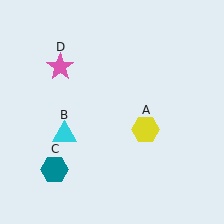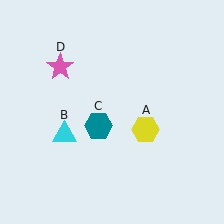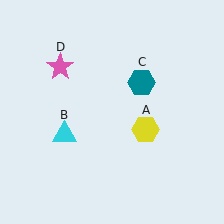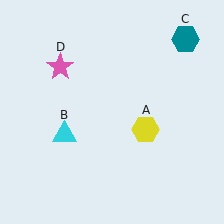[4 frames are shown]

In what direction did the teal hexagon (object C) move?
The teal hexagon (object C) moved up and to the right.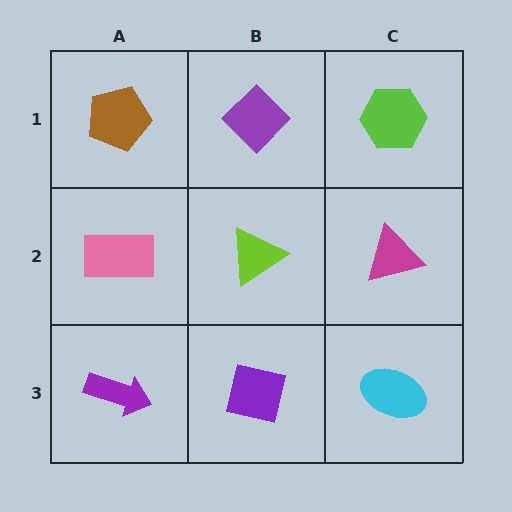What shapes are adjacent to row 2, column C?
A lime hexagon (row 1, column C), a cyan ellipse (row 3, column C), a lime triangle (row 2, column B).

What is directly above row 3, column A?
A pink rectangle.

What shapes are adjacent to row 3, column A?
A pink rectangle (row 2, column A), a purple square (row 3, column B).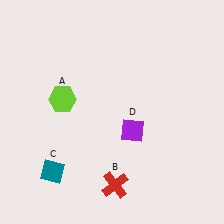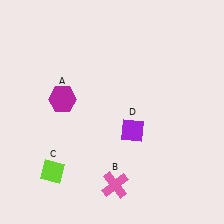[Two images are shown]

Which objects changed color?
A changed from lime to magenta. B changed from red to pink. C changed from teal to lime.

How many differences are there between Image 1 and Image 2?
There are 3 differences between the two images.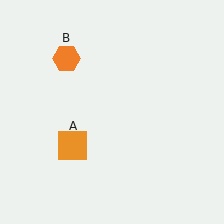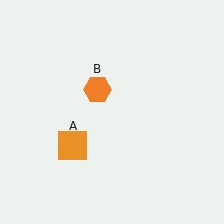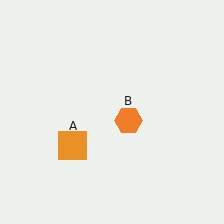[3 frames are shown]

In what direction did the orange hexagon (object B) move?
The orange hexagon (object B) moved down and to the right.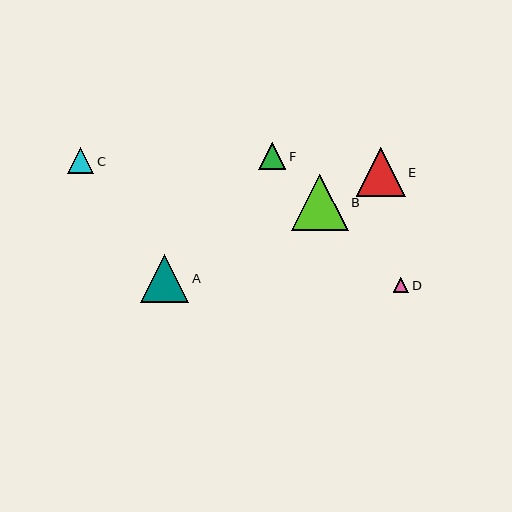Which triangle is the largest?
Triangle B is the largest with a size of approximately 56 pixels.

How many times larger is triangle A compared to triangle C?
Triangle A is approximately 1.8 times the size of triangle C.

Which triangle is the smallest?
Triangle D is the smallest with a size of approximately 15 pixels.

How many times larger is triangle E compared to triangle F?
Triangle E is approximately 1.8 times the size of triangle F.